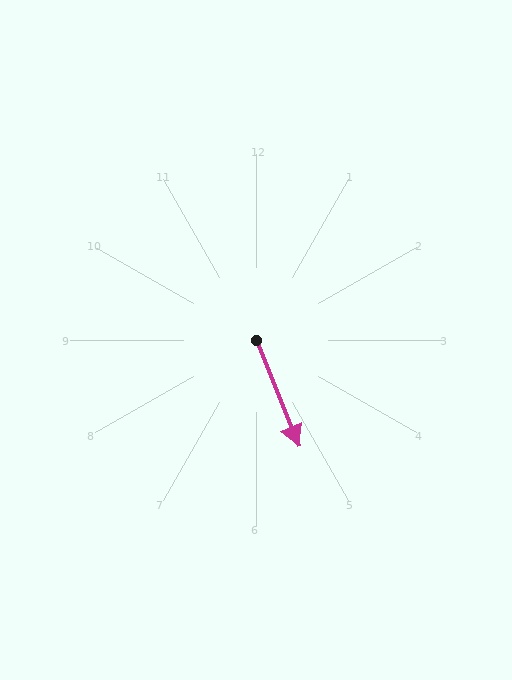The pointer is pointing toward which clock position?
Roughly 5 o'clock.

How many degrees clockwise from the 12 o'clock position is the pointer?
Approximately 158 degrees.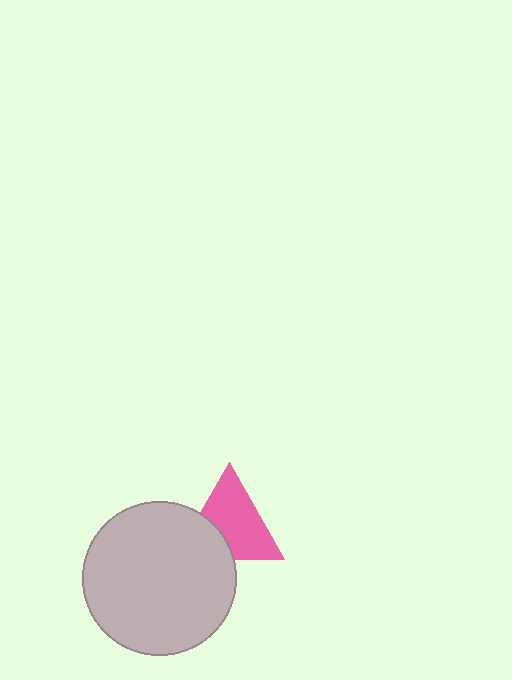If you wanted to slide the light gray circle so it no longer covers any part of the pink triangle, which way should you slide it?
Slide it toward the lower-left — that is the most direct way to separate the two shapes.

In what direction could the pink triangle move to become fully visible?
The pink triangle could move toward the upper-right. That would shift it out from behind the light gray circle entirely.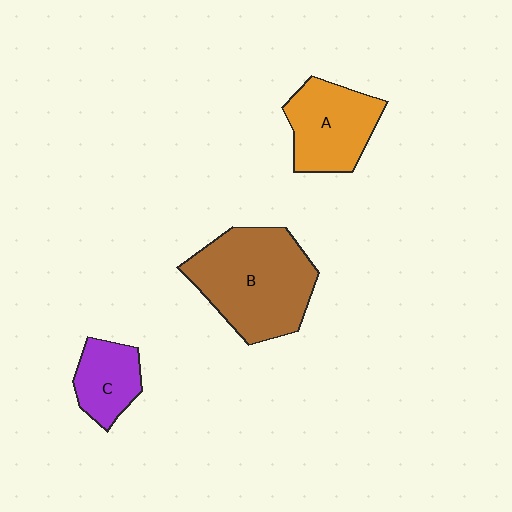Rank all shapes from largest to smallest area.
From largest to smallest: B (brown), A (orange), C (purple).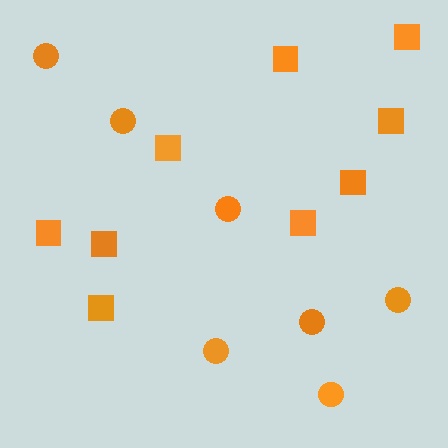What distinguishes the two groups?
There are 2 groups: one group of squares (9) and one group of circles (7).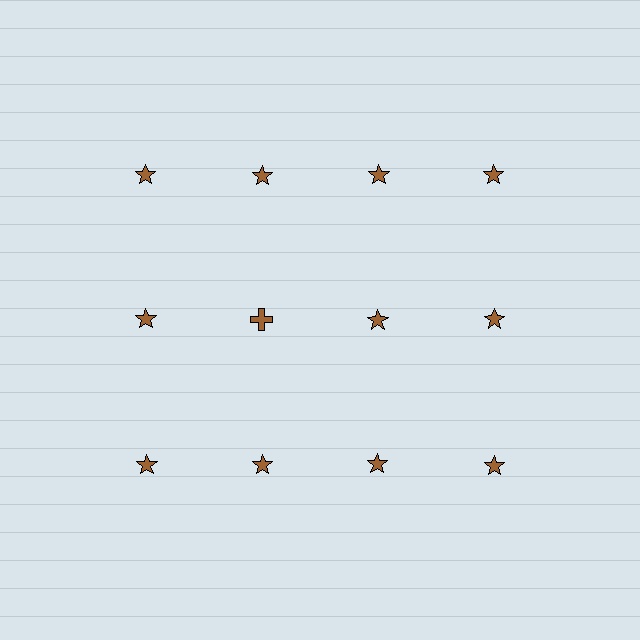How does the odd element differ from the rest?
It has a different shape: cross instead of star.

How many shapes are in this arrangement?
There are 12 shapes arranged in a grid pattern.